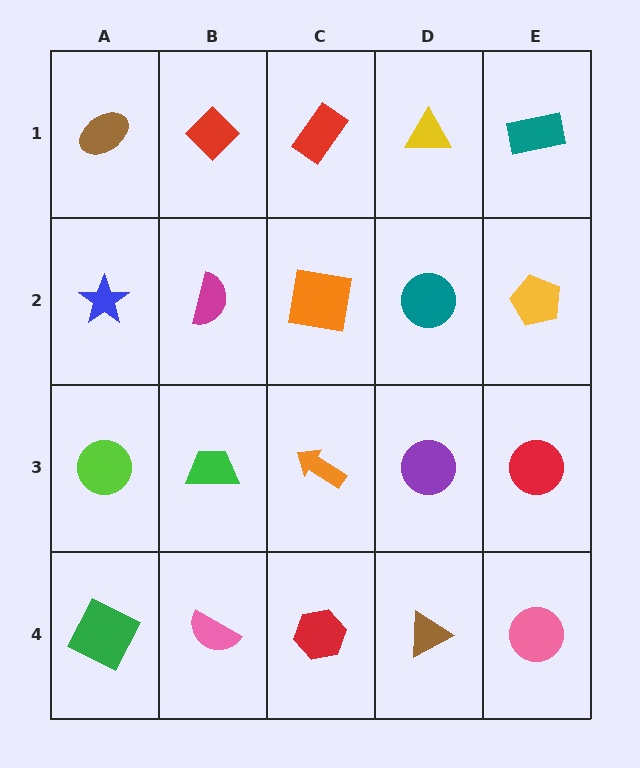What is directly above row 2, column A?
A brown ellipse.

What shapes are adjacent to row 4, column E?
A red circle (row 3, column E), a brown triangle (row 4, column D).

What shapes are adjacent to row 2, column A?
A brown ellipse (row 1, column A), a lime circle (row 3, column A), a magenta semicircle (row 2, column B).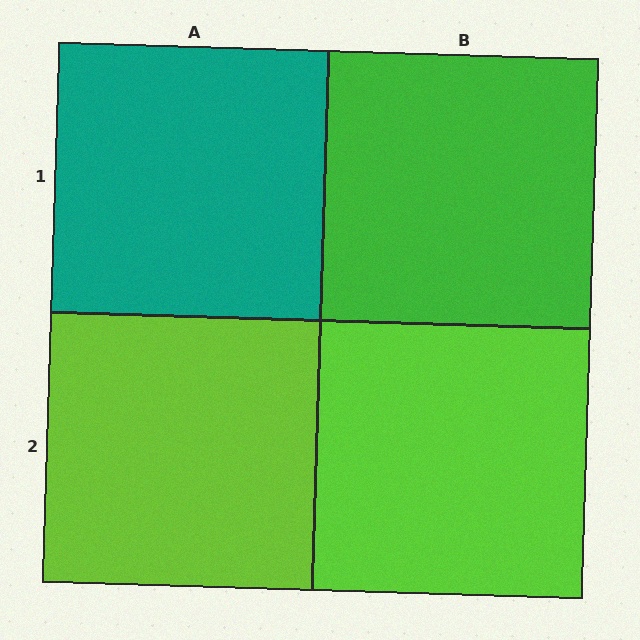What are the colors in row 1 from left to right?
Teal, green.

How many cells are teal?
1 cell is teal.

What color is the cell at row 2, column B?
Lime.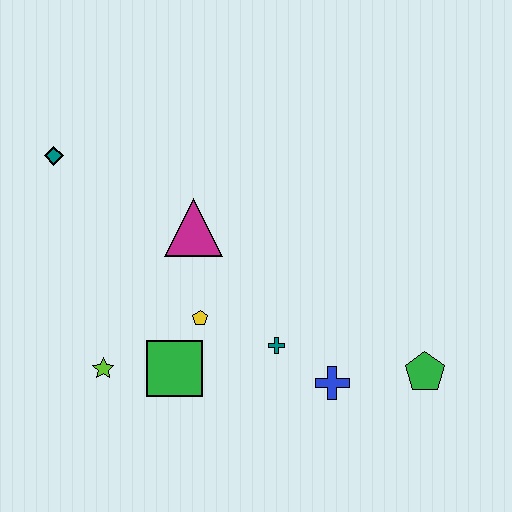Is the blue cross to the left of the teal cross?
No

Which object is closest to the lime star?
The green square is closest to the lime star.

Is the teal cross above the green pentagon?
Yes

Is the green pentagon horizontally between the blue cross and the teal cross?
No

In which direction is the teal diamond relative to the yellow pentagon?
The teal diamond is above the yellow pentagon.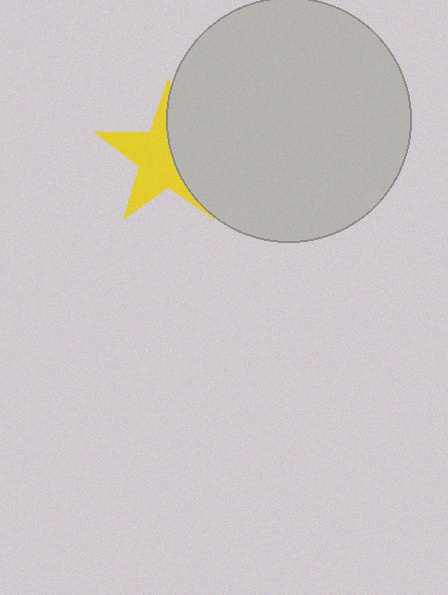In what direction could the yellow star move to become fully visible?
The yellow star could move left. That would shift it out from behind the light gray circle entirely.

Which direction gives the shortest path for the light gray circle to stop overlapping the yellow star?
Moving right gives the shortest separation.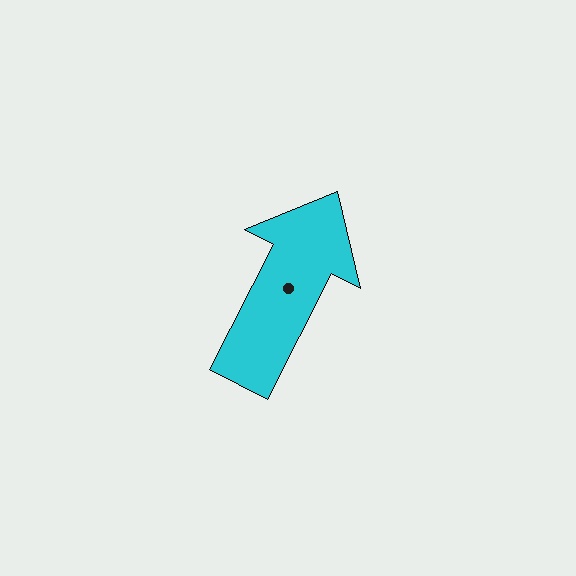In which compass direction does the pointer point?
Northeast.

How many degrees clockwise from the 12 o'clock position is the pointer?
Approximately 27 degrees.